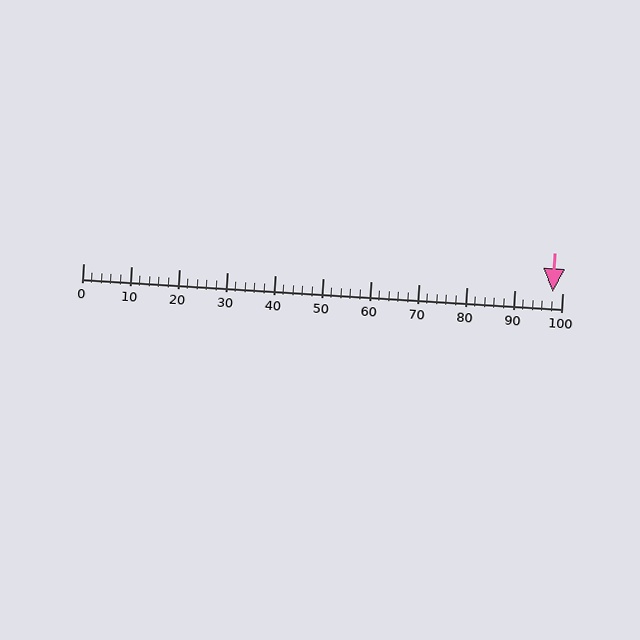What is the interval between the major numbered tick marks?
The major tick marks are spaced 10 units apart.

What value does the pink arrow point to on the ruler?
The pink arrow points to approximately 98.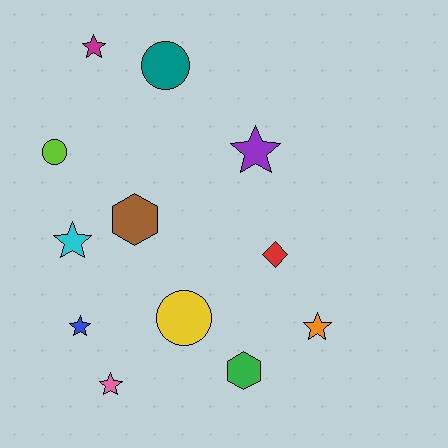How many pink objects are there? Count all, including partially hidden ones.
There is 1 pink object.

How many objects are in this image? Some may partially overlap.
There are 12 objects.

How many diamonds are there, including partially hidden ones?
There is 1 diamond.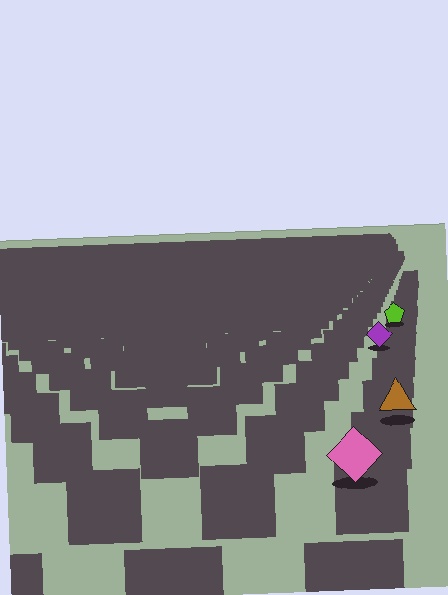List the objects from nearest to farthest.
From nearest to farthest: the pink diamond, the brown triangle, the purple diamond, the lime pentagon.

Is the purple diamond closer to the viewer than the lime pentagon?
Yes. The purple diamond is closer — you can tell from the texture gradient: the ground texture is coarser near it.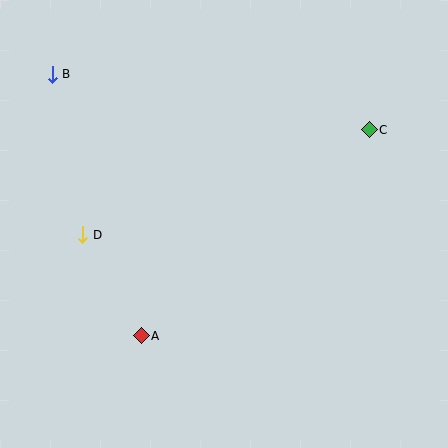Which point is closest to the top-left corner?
Point B is closest to the top-left corner.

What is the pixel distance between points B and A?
The distance between B and A is 276 pixels.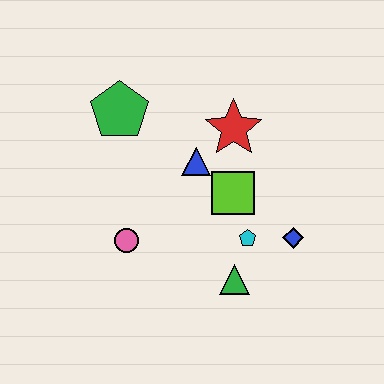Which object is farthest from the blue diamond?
The green pentagon is farthest from the blue diamond.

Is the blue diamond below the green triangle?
No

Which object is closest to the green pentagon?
The blue triangle is closest to the green pentagon.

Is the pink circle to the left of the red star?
Yes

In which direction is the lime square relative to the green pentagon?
The lime square is to the right of the green pentagon.